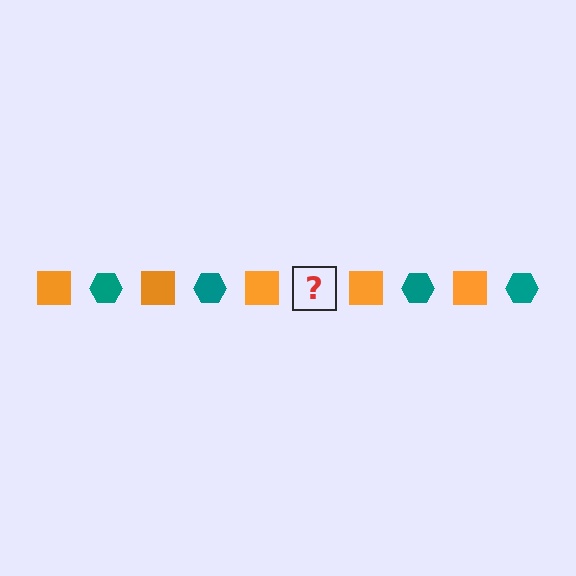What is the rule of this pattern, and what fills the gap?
The rule is that the pattern alternates between orange square and teal hexagon. The gap should be filled with a teal hexagon.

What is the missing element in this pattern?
The missing element is a teal hexagon.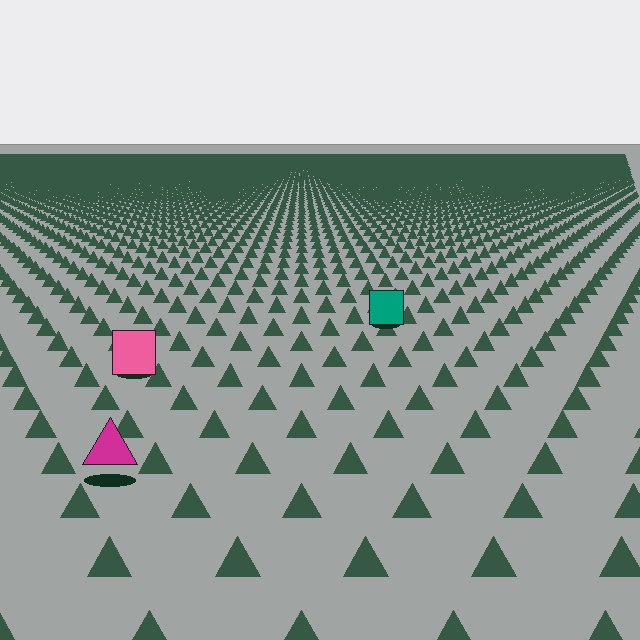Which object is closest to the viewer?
The magenta triangle is closest. The texture marks near it are larger and more spread out.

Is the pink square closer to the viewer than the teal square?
Yes. The pink square is closer — you can tell from the texture gradient: the ground texture is coarser near it.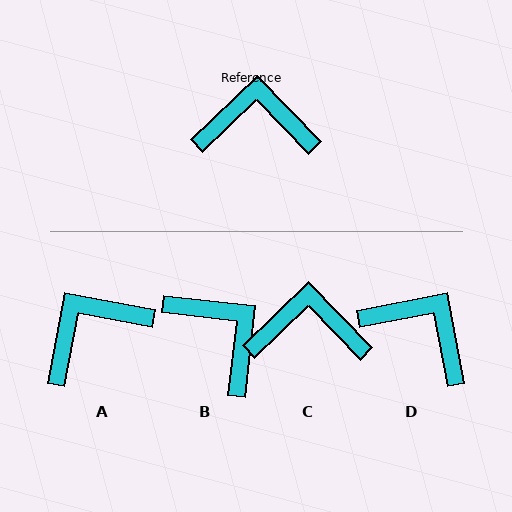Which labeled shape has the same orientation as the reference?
C.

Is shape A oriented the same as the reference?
No, it is off by about 35 degrees.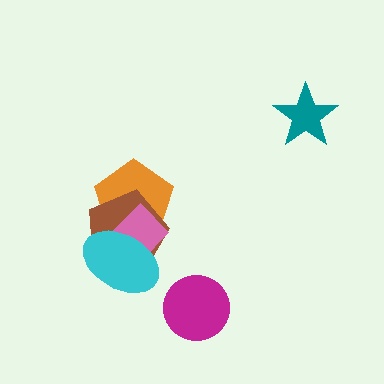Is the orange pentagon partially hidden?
Yes, it is partially covered by another shape.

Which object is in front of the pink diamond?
The cyan ellipse is in front of the pink diamond.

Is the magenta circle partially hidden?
No, no other shape covers it.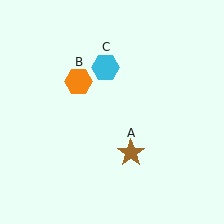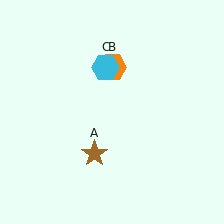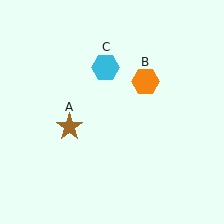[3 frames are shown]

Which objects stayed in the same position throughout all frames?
Cyan hexagon (object C) remained stationary.